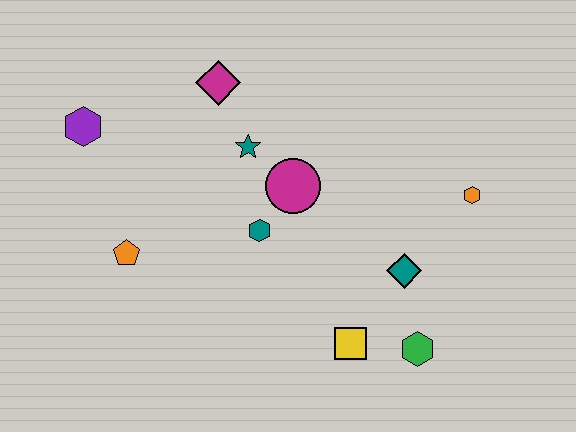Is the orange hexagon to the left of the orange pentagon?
No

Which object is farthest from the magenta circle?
The purple hexagon is farthest from the magenta circle.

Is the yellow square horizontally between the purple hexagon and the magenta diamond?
No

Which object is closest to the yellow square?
The green hexagon is closest to the yellow square.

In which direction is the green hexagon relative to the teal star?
The green hexagon is below the teal star.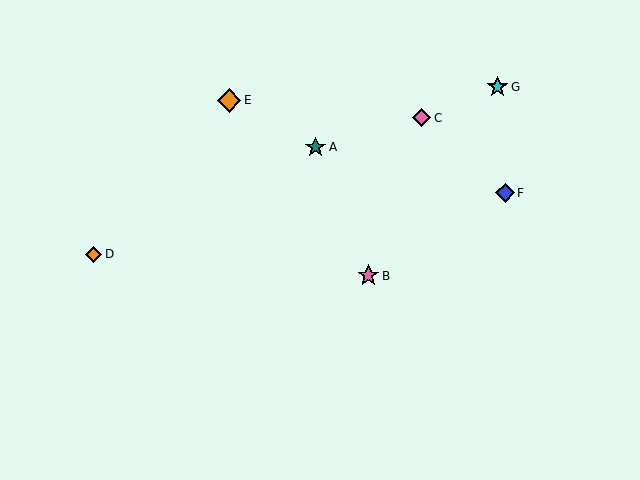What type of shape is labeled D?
Shape D is an orange diamond.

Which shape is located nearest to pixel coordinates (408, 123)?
The pink diamond (labeled C) at (421, 118) is nearest to that location.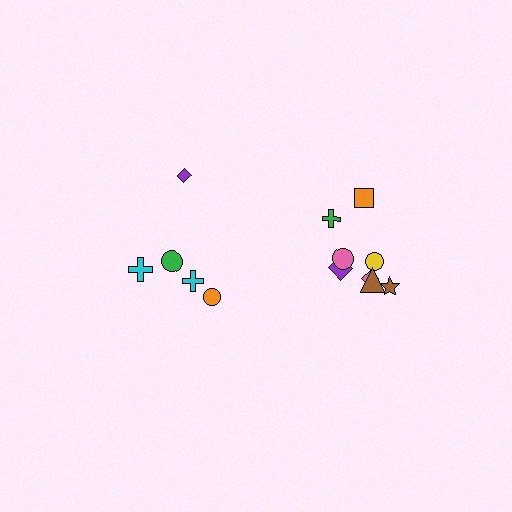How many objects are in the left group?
There are 5 objects.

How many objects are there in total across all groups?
There are 13 objects.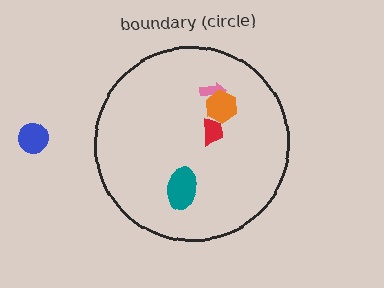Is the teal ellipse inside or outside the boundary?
Inside.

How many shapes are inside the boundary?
4 inside, 1 outside.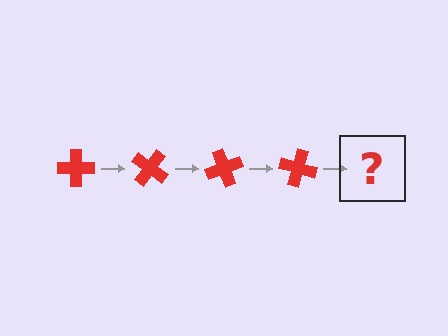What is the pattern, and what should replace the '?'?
The pattern is that the cross rotates 35 degrees each step. The '?' should be a red cross rotated 140 degrees.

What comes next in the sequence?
The next element should be a red cross rotated 140 degrees.